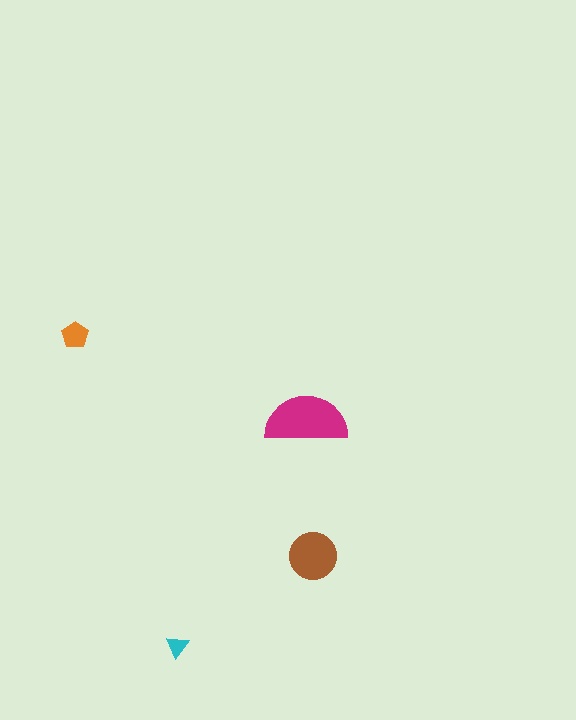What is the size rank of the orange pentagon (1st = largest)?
3rd.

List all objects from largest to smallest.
The magenta semicircle, the brown circle, the orange pentagon, the cyan triangle.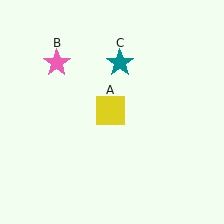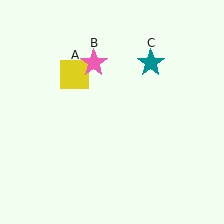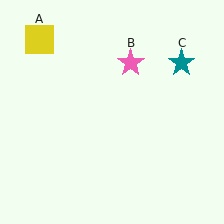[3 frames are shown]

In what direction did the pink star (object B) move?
The pink star (object B) moved right.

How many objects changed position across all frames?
3 objects changed position: yellow square (object A), pink star (object B), teal star (object C).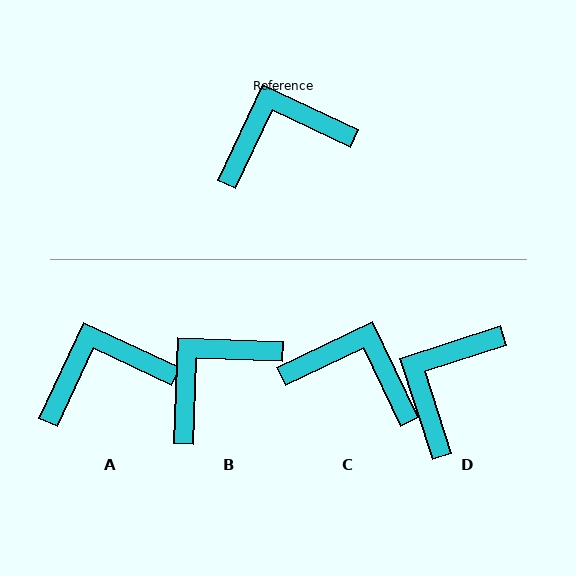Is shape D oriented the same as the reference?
No, it is off by about 43 degrees.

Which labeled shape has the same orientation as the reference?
A.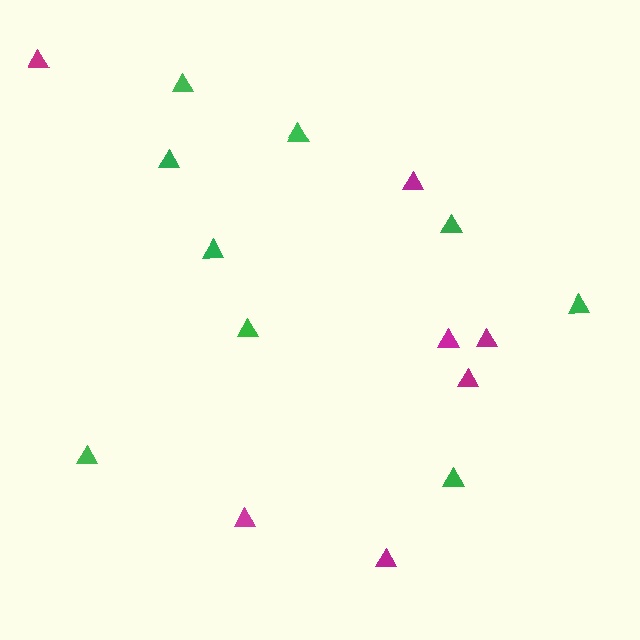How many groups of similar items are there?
There are 2 groups: one group of magenta triangles (7) and one group of green triangles (9).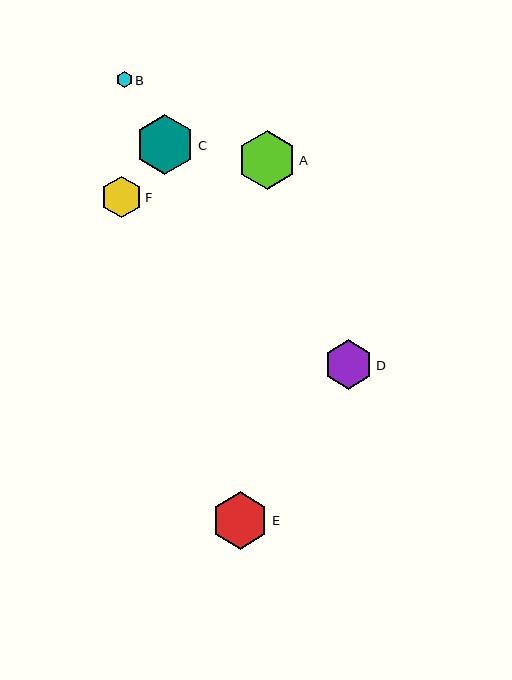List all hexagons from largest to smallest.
From largest to smallest: C, A, E, D, F, B.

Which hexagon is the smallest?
Hexagon B is the smallest with a size of approximately 15 pixels.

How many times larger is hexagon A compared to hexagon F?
Hexagon A is approximately 1.4 times the size of hexagon F.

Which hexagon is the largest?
Hexagon C is the largest with a size of approximately 59 pixels.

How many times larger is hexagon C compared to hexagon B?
Hexagon C is approximately 3.9 times the size of hexagon B.